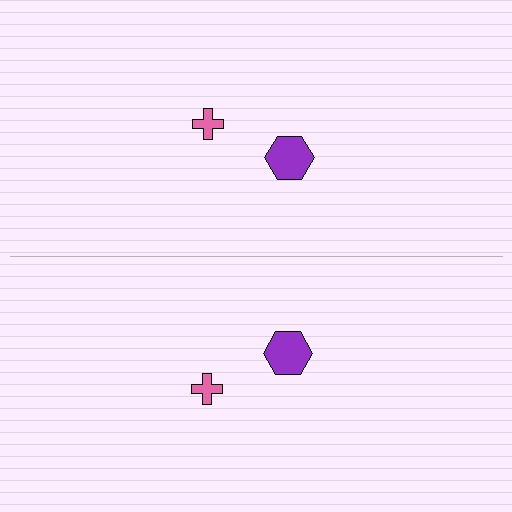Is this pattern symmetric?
Yes, this pattern has bilateral (reflection) symmetry.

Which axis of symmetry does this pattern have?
The pattern has a horizontal axis of symmetry running through the center of the image.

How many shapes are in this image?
There are 4 shapes in this image.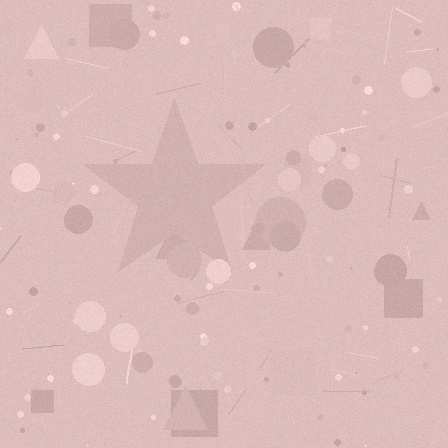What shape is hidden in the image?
A star is hidden in the image.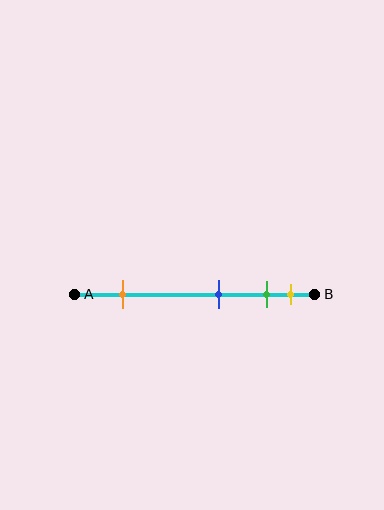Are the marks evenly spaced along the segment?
No, the marks are not evenly spaced.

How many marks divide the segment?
There are 4 marks dividing the segment.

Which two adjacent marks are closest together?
The green and yellow marks are the closest adjacent pair.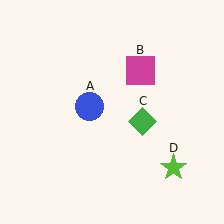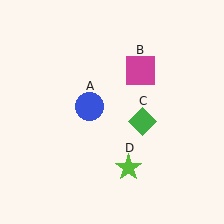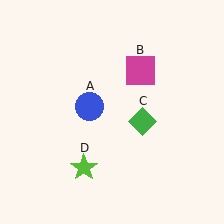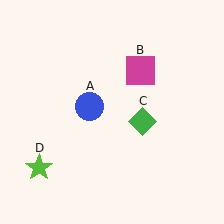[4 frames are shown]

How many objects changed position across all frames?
1 object changed position: lime star (object D).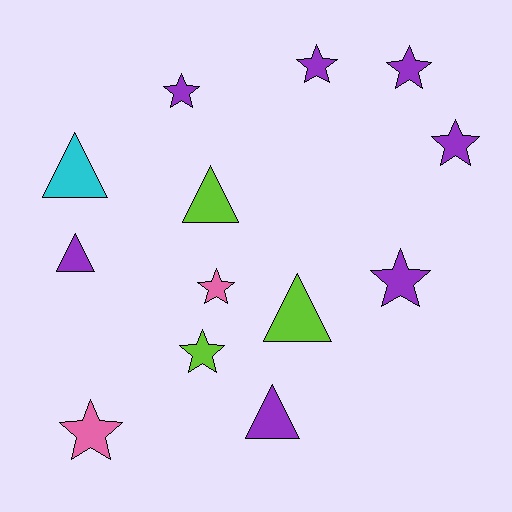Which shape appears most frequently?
Star, with 8 objects.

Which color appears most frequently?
Purple, with 7 objects.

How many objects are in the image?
There are 13 objects.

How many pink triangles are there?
There are no pink triangles.